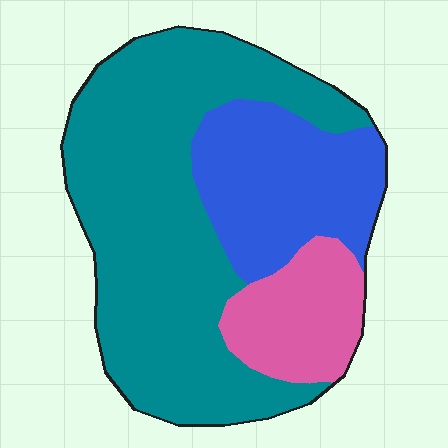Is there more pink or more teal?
Teal.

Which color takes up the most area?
Teal, at roughly 60%.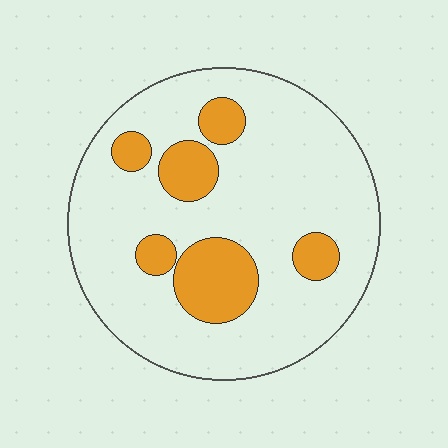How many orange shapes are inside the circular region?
6.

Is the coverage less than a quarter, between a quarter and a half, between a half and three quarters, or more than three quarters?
Less than a quarter.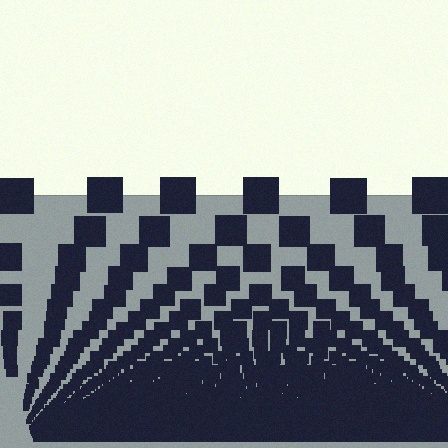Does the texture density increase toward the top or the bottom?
Density increases toward the bottom.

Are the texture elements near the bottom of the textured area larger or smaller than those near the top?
Smaller. The gradient is inverted — elements near the bottom are smaller and denser.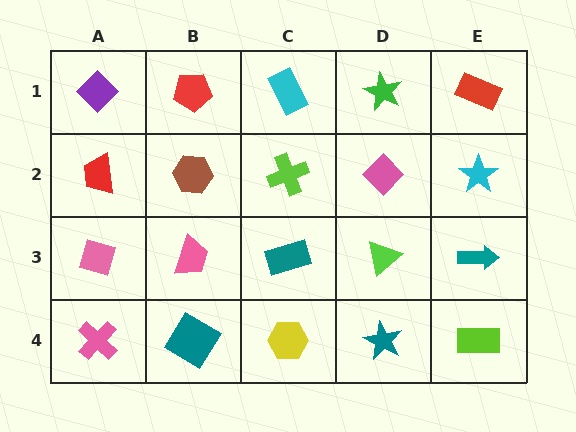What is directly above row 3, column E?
A cyan star.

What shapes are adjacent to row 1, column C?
A lime cross (row 2, column C), a red pentagon (row 1, column B), a green star (row 1, column D).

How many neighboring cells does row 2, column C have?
4.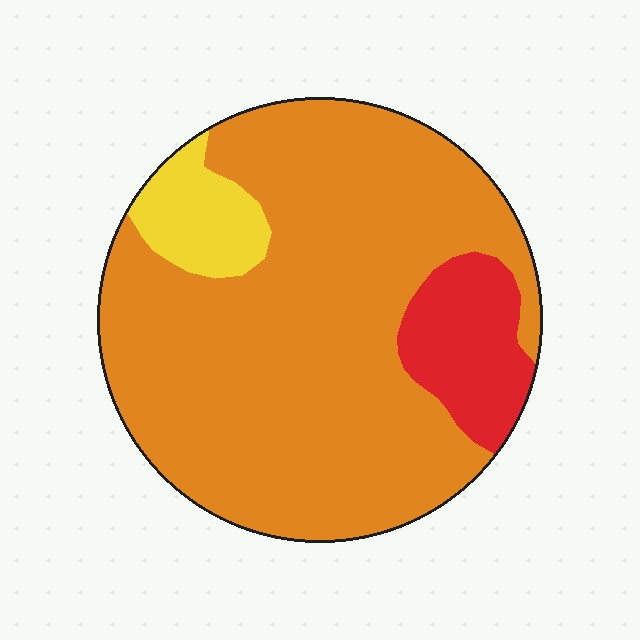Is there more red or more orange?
Orange.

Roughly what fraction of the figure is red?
Red covers roughly 10% of the figure.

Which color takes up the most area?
Orange, at roughly 80%.